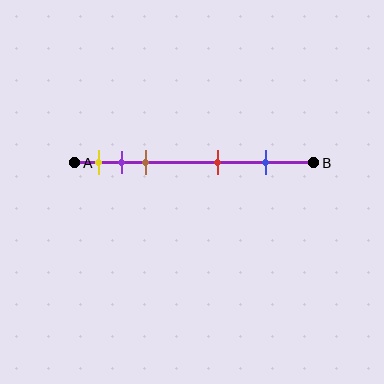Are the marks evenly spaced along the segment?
No, the marks are not evenly spaced.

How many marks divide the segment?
There are 5 marks dividing the segment.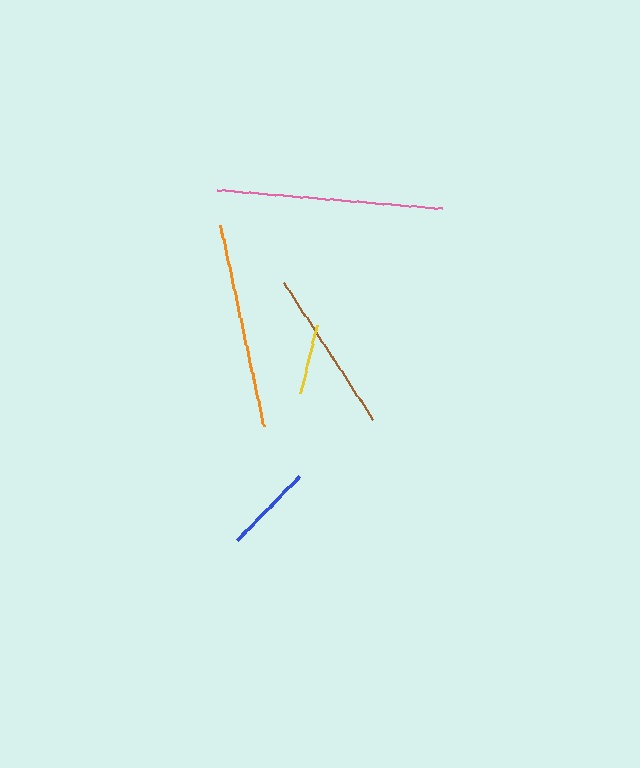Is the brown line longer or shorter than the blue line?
The brown line is longer than the blue line.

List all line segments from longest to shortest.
From longest to shortest: pink, orange, brown, blue, yellow.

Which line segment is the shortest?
The yellow line is the shortest at approximately 70 pixels.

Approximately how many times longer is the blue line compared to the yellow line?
The blue line is approximately 1.3 times the length of the yellow line.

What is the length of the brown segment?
The brown segment is approximately 163 pixels long.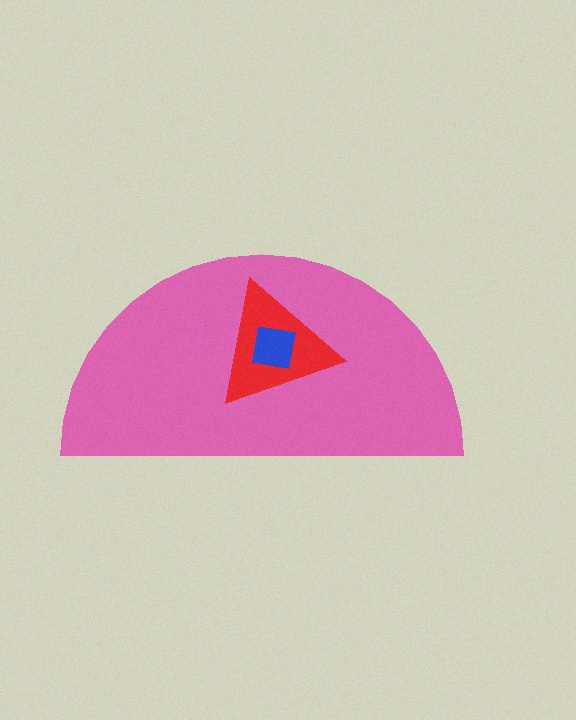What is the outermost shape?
The pink semicircle.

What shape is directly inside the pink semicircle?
The red triangle.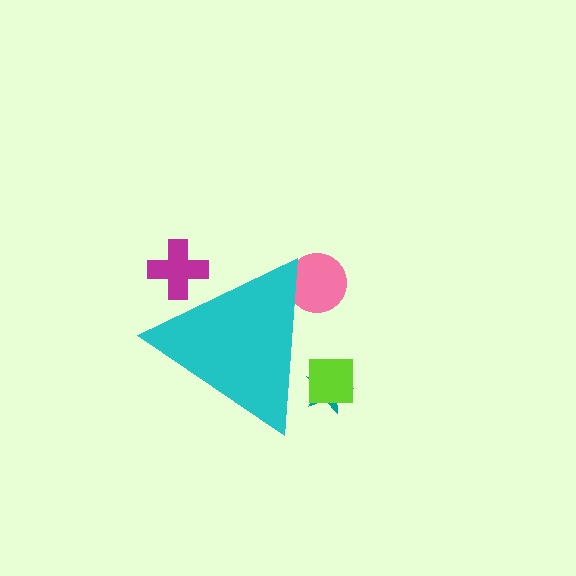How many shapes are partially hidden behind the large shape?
4 shapes are partially hidden.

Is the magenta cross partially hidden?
Yes, the magenta cross is partially hidden behind the cyan triangle.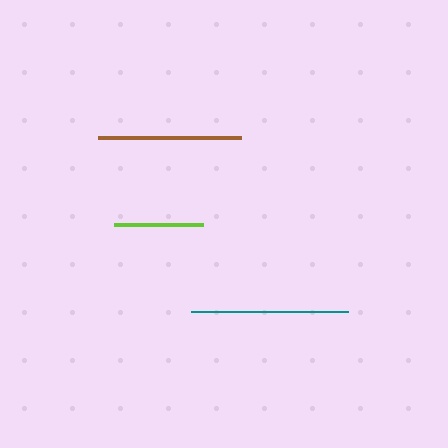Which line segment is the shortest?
The lime line is the shortest at approximately 90 pixels.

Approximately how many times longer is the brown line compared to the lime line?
The brown line is approximately 1.6 times the length of the lime line.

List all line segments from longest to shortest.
From longest to shortest: teal, brown, lime.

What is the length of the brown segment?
The brown segment is approximately 142 pixels long.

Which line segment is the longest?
The teal line is the longest at approximately 157 pixels.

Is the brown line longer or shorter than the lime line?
The brown line is longer than the lime line.